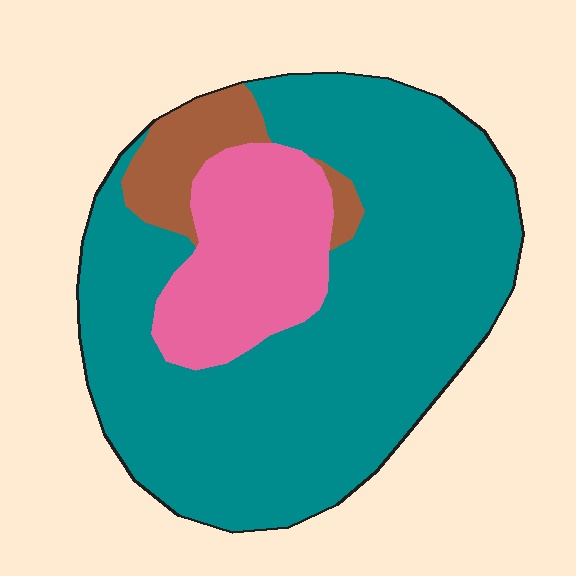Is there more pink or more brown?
Pink.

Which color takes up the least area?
Brown, at roughly 10%.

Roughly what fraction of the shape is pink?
Pink covers 19% of the shape.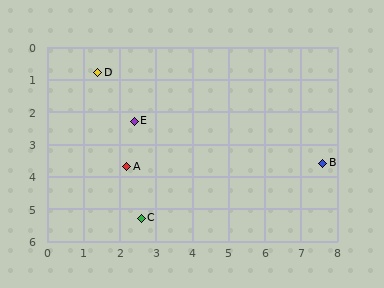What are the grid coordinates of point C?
Point C is at approximately (2.6, 5.3).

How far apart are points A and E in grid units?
Points A and E are about 1.4 grid units apart.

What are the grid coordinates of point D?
Point D is at approximately (1.4, 0.8).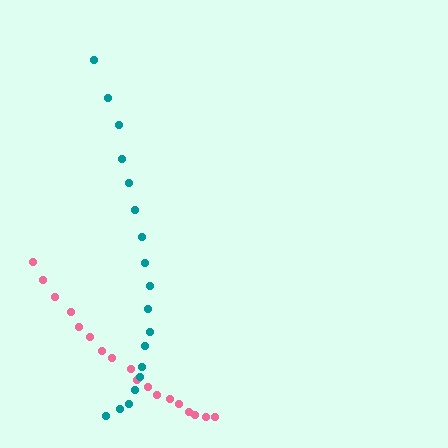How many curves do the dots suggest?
There are 2 distinct paths.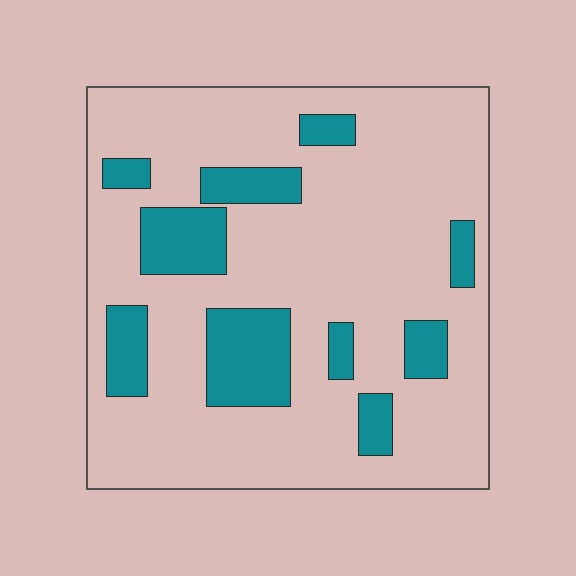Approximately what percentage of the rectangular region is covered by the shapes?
Approximately 20%.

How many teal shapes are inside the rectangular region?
10.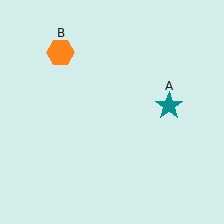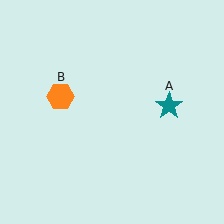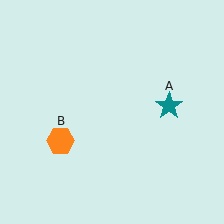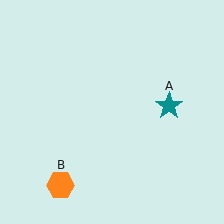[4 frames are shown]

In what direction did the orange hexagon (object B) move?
The orange hexagon (object B) moved down.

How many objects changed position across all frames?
1 object changed position: orange hexagon (object B).